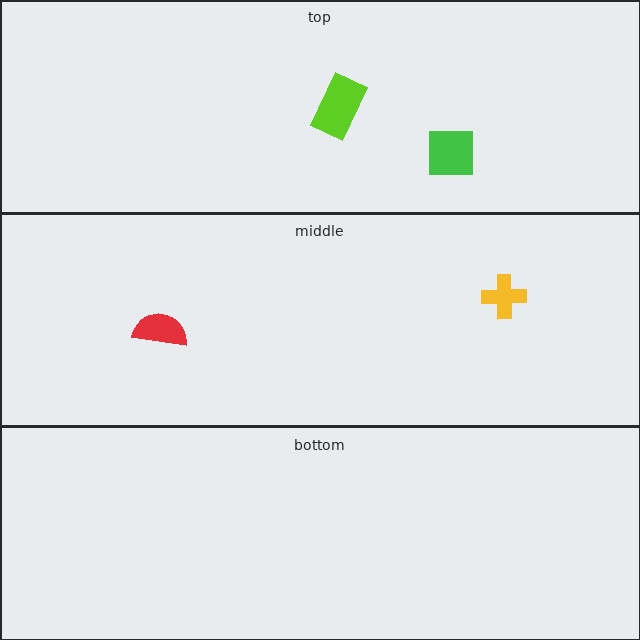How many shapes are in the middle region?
2.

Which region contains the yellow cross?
The middle region.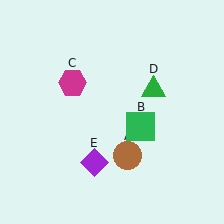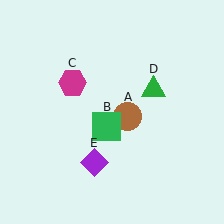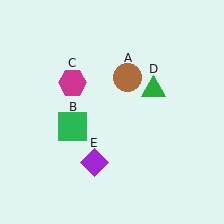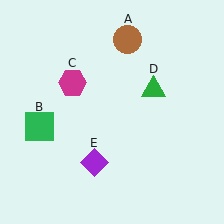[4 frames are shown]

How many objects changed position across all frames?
2 objects changed position: brown circle (object A), green square (object B).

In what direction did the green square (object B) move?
The green square (object B) moved left.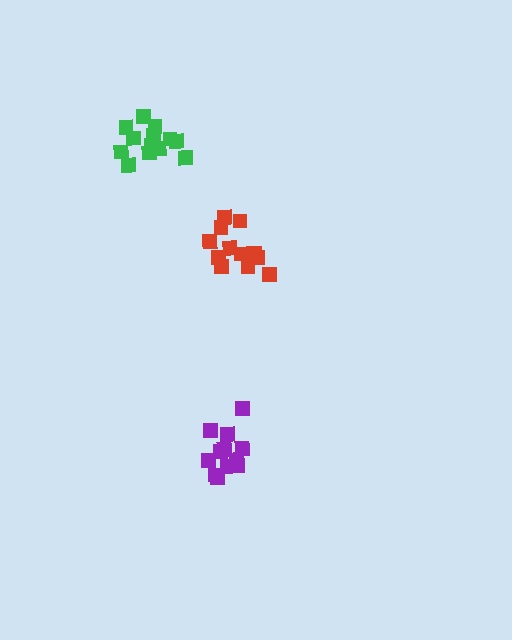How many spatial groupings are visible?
There are 3 spatial groupings.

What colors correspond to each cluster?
The clusters are colored: purple, green, red.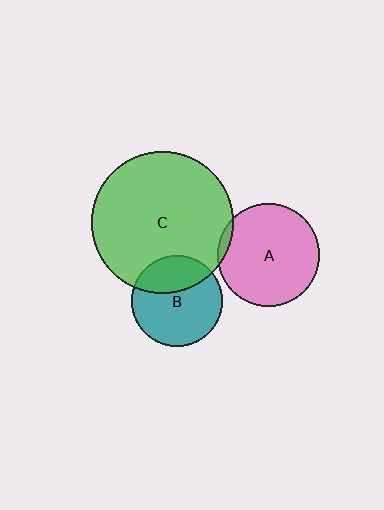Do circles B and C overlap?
Yes.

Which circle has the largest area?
Circle C (green).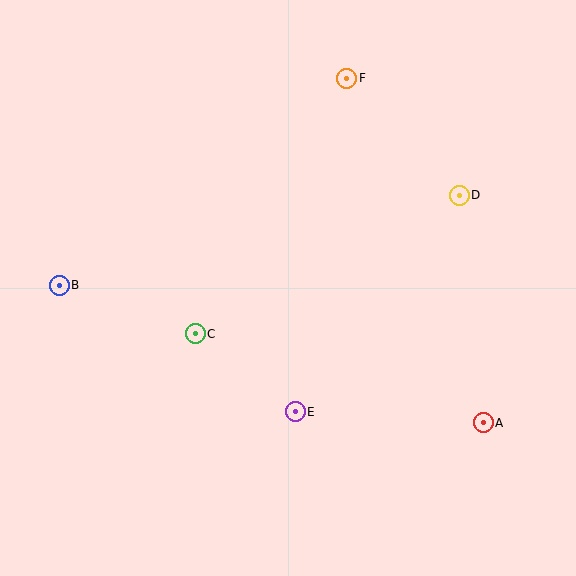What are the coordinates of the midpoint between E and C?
The midpoint between E and C is at (245, 373).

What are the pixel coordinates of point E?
Point E is at (295, 412).